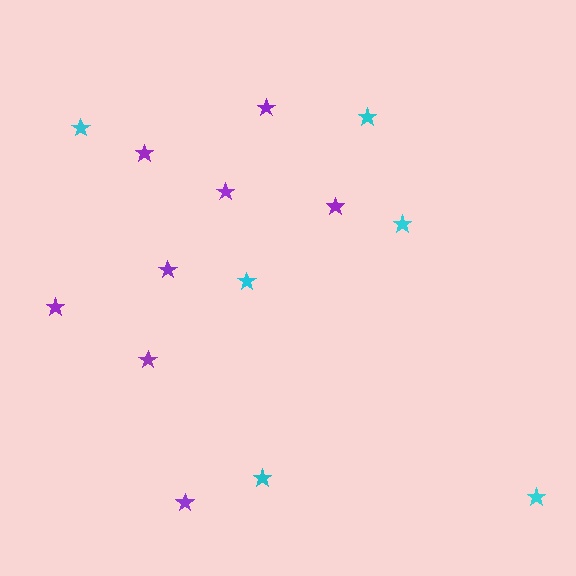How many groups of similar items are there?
There are 2 groups: one group of purple stars (8) and one group of cyan stars (6).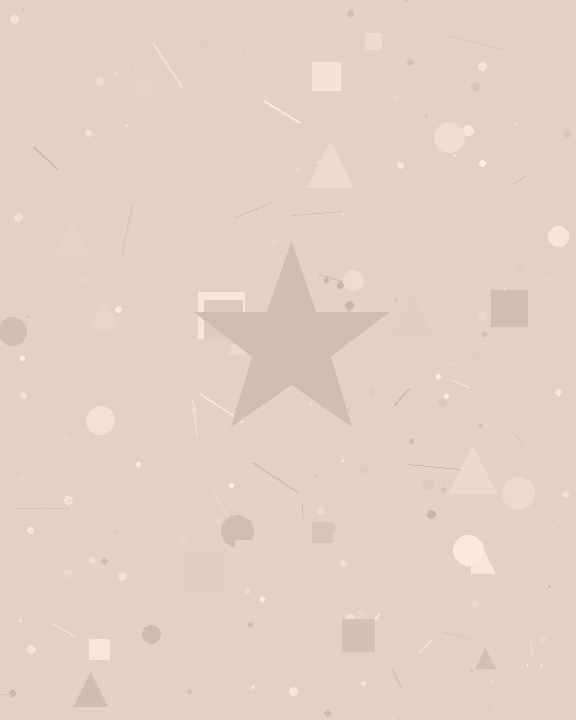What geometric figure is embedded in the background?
A star is embedded in the background.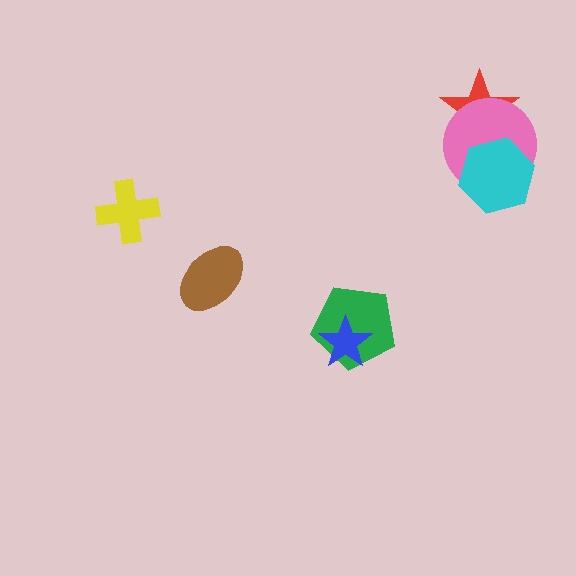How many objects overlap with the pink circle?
2 objects overlap with the pink circle.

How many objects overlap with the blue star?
1 object overlaps with the blue star.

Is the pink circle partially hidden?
Yes, it is partially covered by another shape.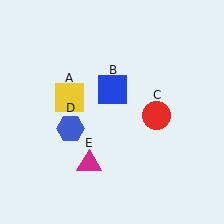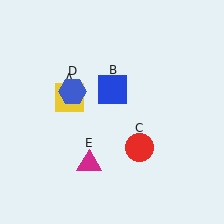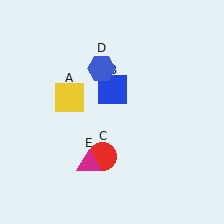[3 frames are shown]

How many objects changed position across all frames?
2 objects changed position: red circle (object C), blue hexagon (object D).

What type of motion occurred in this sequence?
The red circle (object C), blue hexagon (object D) rotated clockwise around the center of the scene.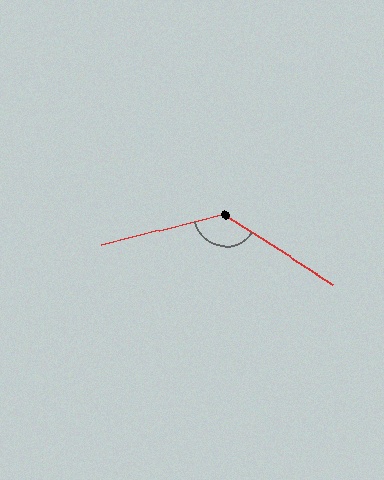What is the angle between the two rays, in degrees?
Approximately 133 degrees.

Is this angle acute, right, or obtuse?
It is obtuse.